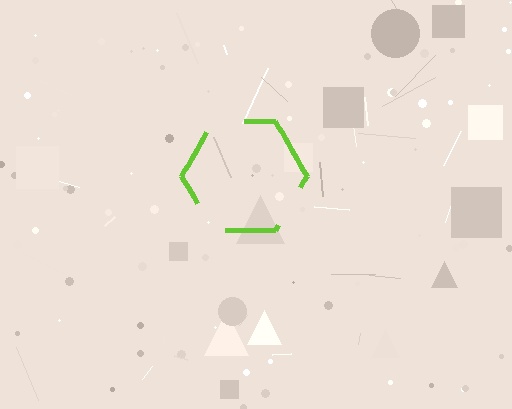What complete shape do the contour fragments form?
The contour fragments form a hexagon.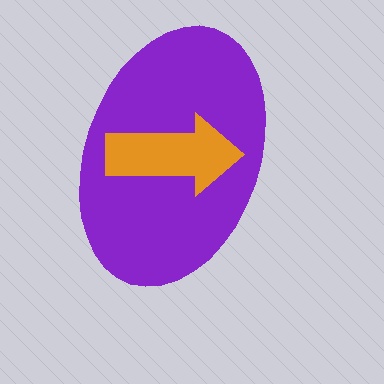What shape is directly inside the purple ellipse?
The orange arrow.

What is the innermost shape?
The orange arrow.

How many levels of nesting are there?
2.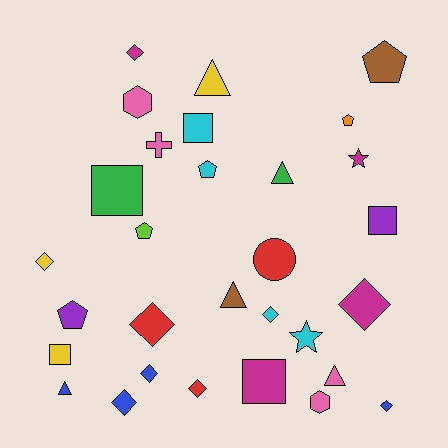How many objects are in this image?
There are 30 objects.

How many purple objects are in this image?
There are 2 purple objects.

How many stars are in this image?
There are 2 stars.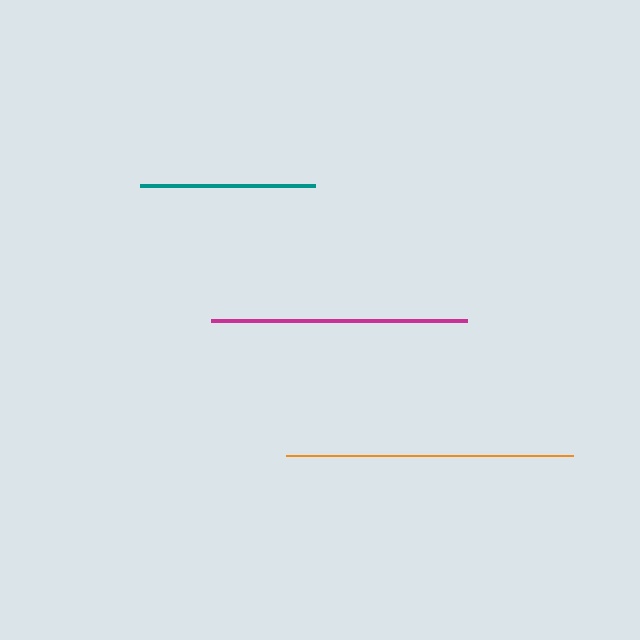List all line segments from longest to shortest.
From longest to shortest: orange, magenta, teal.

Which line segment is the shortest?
The teal line is the shortest at approximately 175 pixels.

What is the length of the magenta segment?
The magenta segment is approximately 256 pixels long.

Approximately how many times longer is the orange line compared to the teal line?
The orange line is approximately 1.6 times the length of the teal line.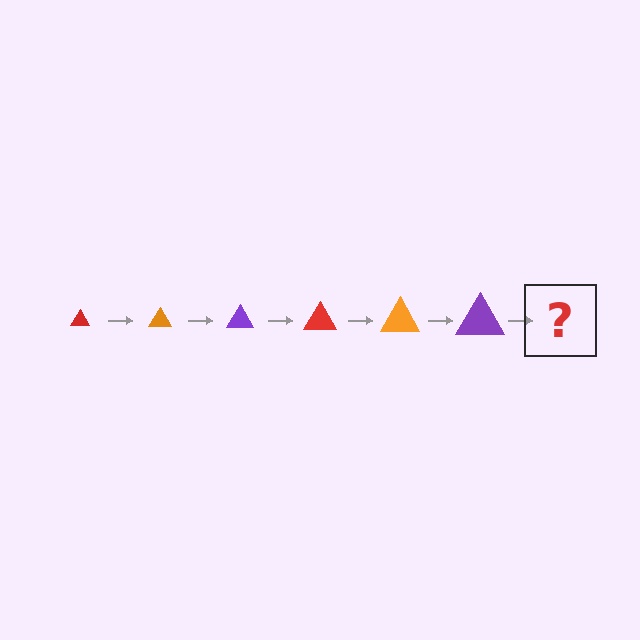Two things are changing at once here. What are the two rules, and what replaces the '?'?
The two rules are that the triangle grows larger each step and the color cycles through red, orange, and purple. The '?' should be a red triangle, larger than the previous one.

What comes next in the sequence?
The next element should be a red triangle, larger than the previous one.